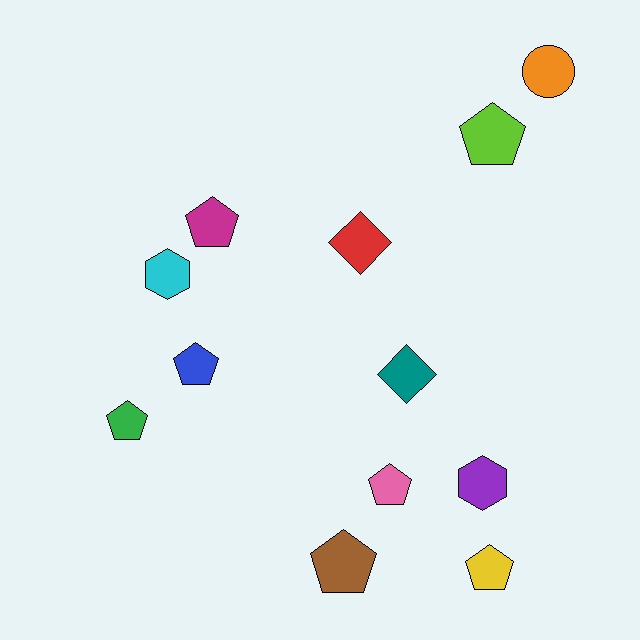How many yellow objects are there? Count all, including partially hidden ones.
There is 1 yellow object.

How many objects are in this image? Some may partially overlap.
There are 12 objects.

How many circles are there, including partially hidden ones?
There is 1 circle.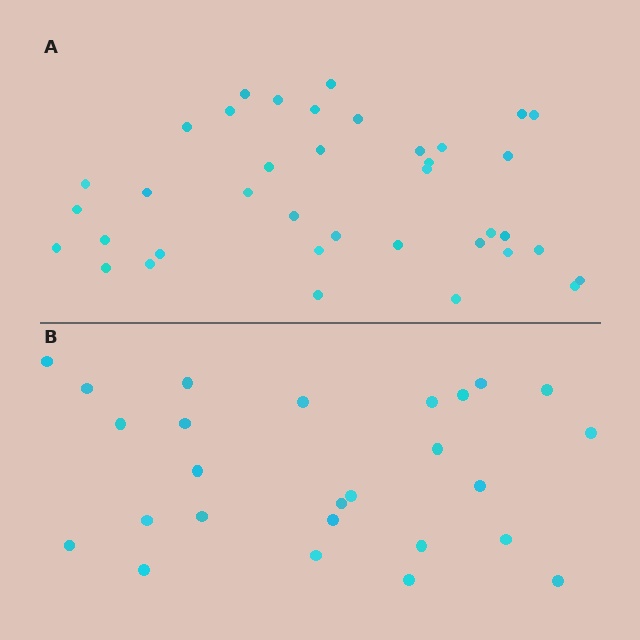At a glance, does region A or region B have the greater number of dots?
Region A (the top region) has more dots.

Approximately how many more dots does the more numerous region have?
Region A has roughly 12 or so more dots than region B.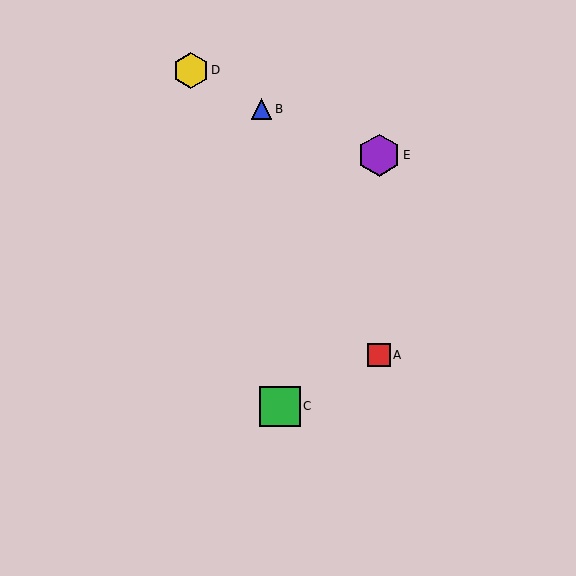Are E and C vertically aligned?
No, E is at x≈379 and C is at x≈280.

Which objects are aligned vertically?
Objects A, E are aligned vertically.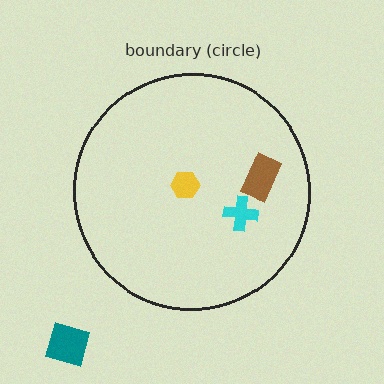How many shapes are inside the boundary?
3 inside, 1 outside.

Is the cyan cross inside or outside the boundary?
Inside.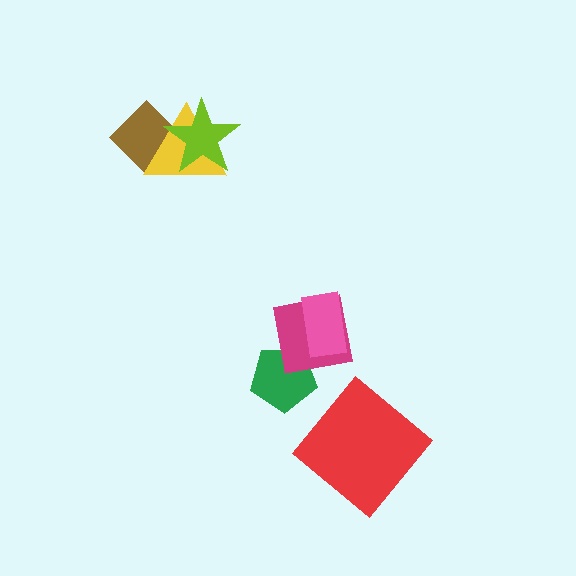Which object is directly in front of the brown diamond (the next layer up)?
The yellow triangle is directly in front of the brown diamond.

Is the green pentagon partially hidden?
Yes, it is partially covered by another shape.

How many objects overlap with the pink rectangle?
1 object overlaps with the pink rectangle.